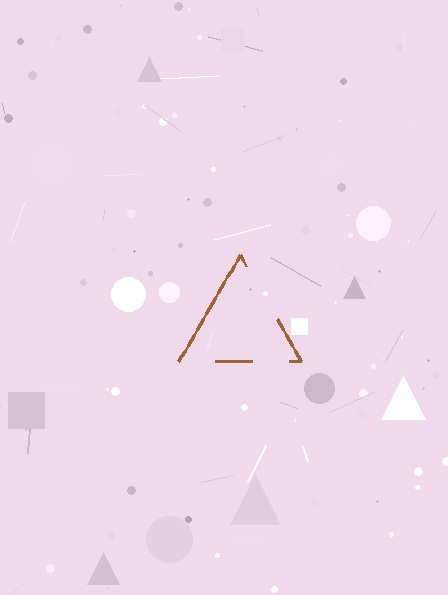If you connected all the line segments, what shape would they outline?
They would outline a triangle.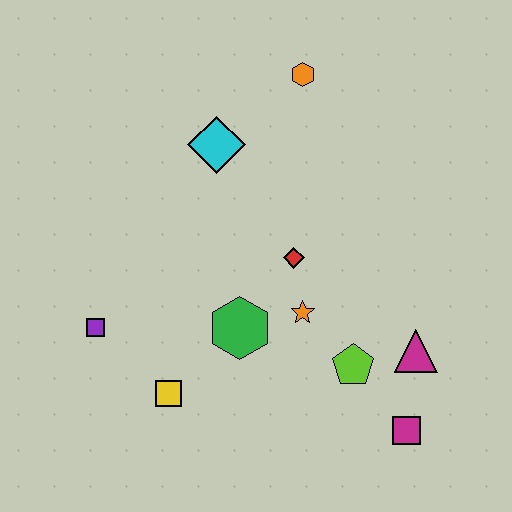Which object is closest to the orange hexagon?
The cyan diamond is closest to the orange hexagon.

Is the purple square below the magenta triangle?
No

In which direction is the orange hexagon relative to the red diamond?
The orange hexagon is above the red diamond.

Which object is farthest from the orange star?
The orange hexagon is farthest from the orange star.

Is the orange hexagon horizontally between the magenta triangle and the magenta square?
No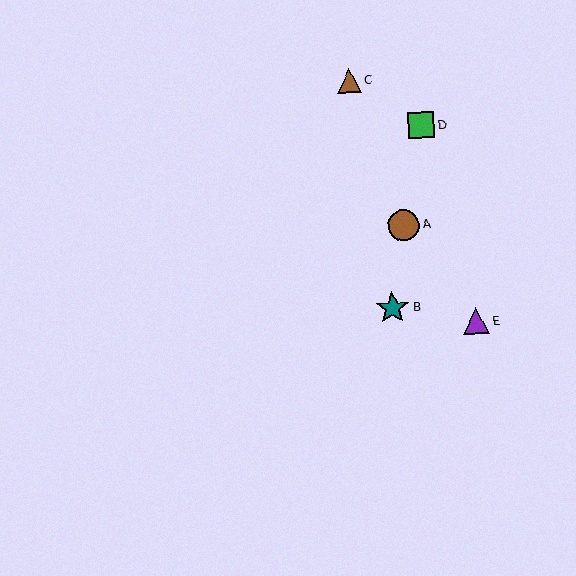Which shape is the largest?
The teal star (labeled B) is the largest.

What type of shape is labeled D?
Shape D is a green square.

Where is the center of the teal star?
The center of the teal star is at (393, 308).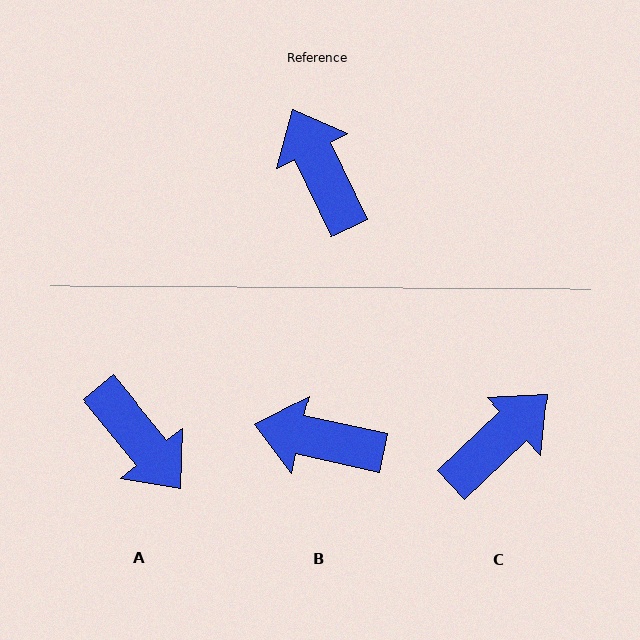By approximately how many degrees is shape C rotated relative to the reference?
Approximately 73 degrees clockwise.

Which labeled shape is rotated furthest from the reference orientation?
A, about 167 degrees away.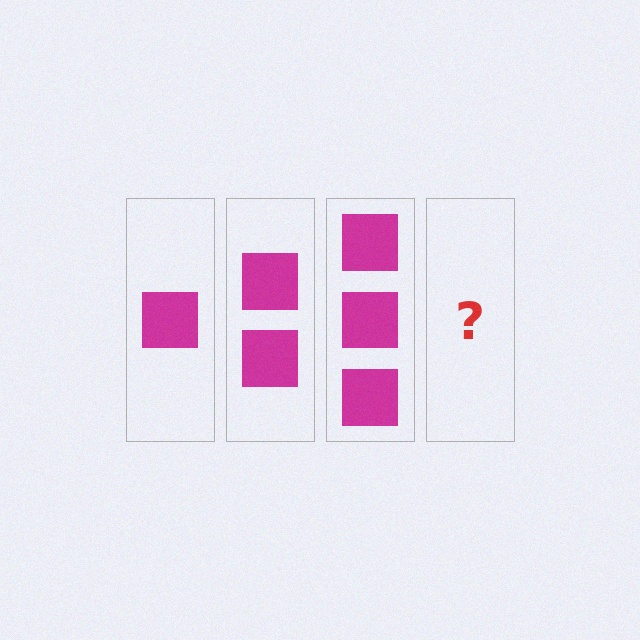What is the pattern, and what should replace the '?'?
The pattern is that each step adds one more square. The '?' should be 4 squares.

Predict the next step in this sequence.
The next step is 4 squares.